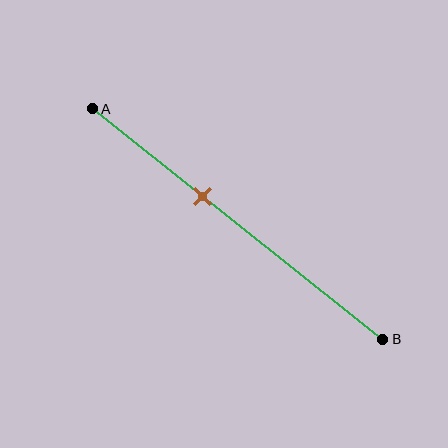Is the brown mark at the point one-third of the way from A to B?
No, the mark is at about 40% from A, not at the 33% one-third point.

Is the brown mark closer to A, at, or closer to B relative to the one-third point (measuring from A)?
The brown mark is closer to point B than the one-third point of segment AB.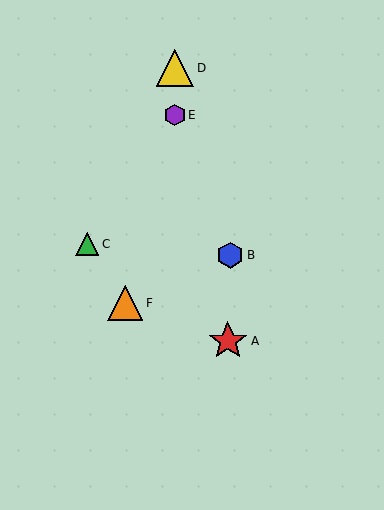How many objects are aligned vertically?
2 objects (D, E) are aligned vertically.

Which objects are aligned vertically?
Objects D, E are aligned vertically.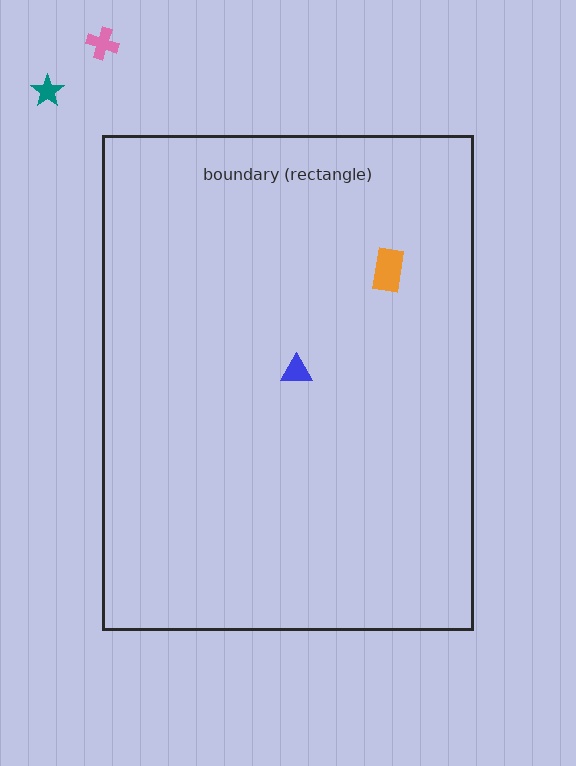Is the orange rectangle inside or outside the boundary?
Inside.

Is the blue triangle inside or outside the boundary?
Inside.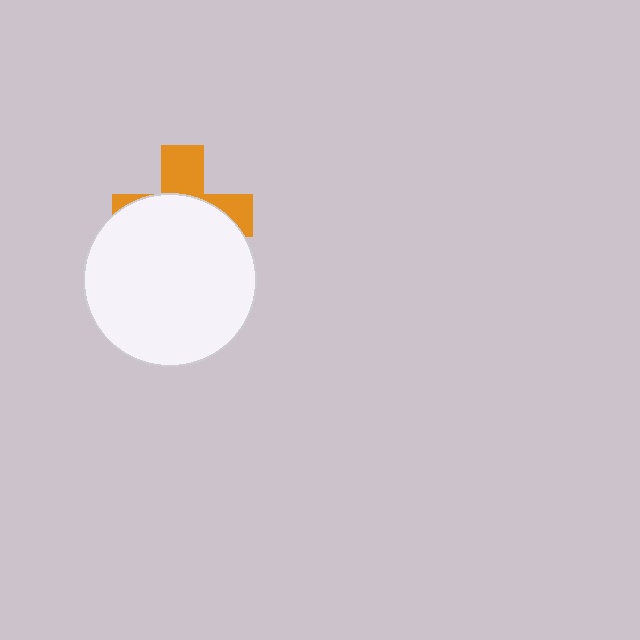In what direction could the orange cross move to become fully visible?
The orange cross could move up. That would shift it out from behind the white circle entirely.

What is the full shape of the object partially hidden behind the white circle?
The partially hidden object is an orange cross.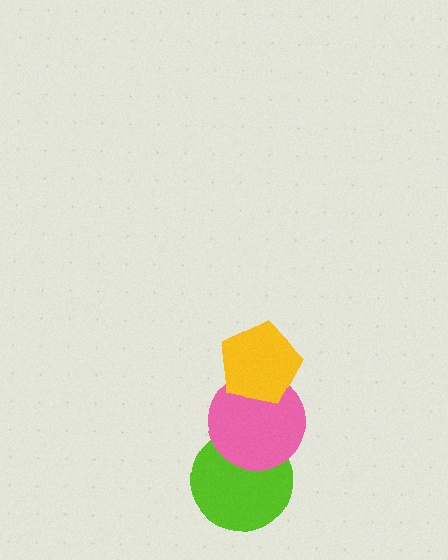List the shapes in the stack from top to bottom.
From top to bottom: the yellow pentagon, the pink circle, the lime circle.